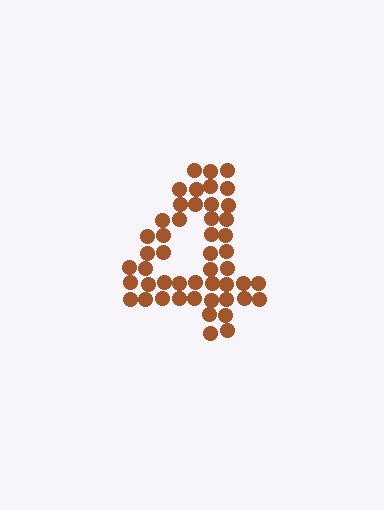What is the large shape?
The large shape is the digit 4.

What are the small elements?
The small elements are circles.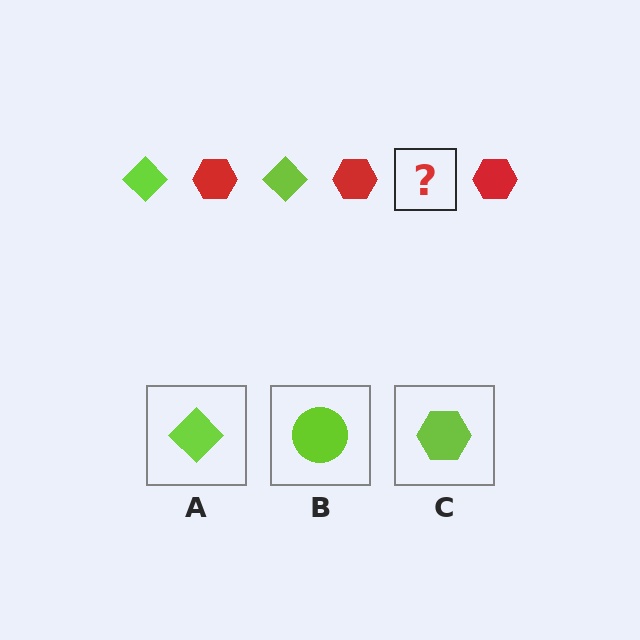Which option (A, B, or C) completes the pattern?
A.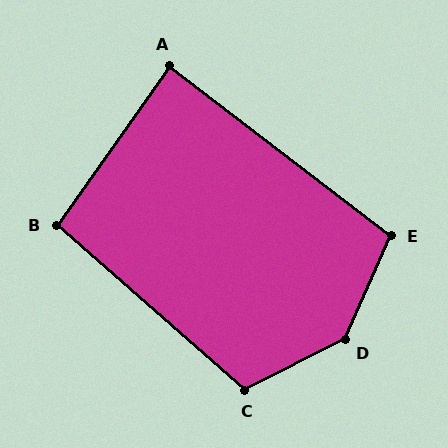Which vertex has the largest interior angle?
D, at approximately 140 degrees.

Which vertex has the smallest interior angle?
A, at approximately 88 degrees.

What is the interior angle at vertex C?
Approximately 112 degrees (obtuse).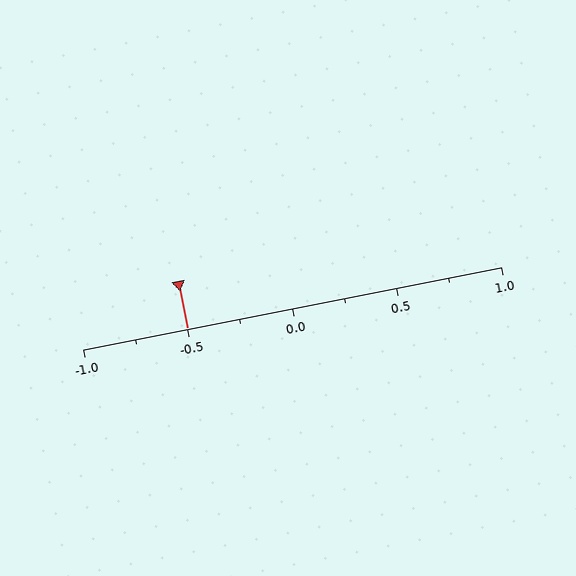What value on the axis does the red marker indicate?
The marker indicates approximately -0.5.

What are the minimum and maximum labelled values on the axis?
The axis runs from -1.0 to 1.0.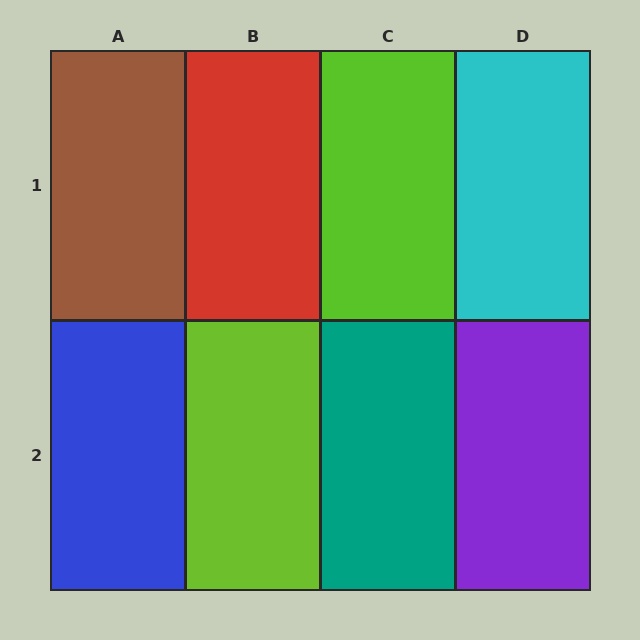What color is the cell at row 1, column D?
Cyan.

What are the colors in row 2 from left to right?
Blue, lime, teal, purple.